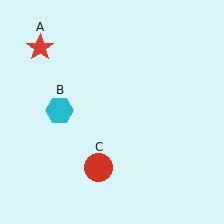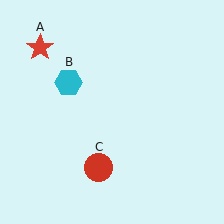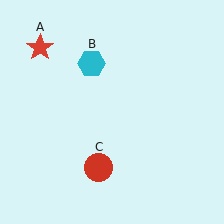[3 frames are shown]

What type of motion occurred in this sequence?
The cyan hexagon (object B) rotated clockwise around the center of the scene.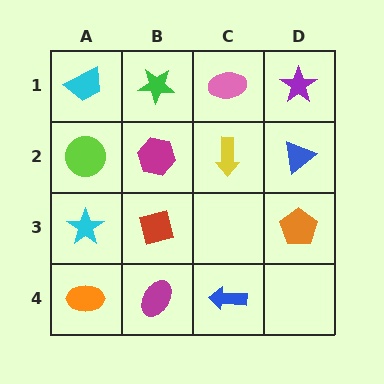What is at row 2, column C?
A yellow arrow.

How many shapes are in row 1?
4 shapes.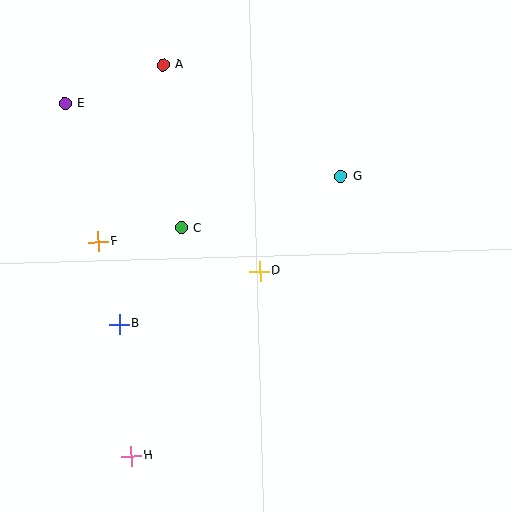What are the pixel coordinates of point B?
Point B is at (119, 324).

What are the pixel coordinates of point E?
Point E is at (65, 104).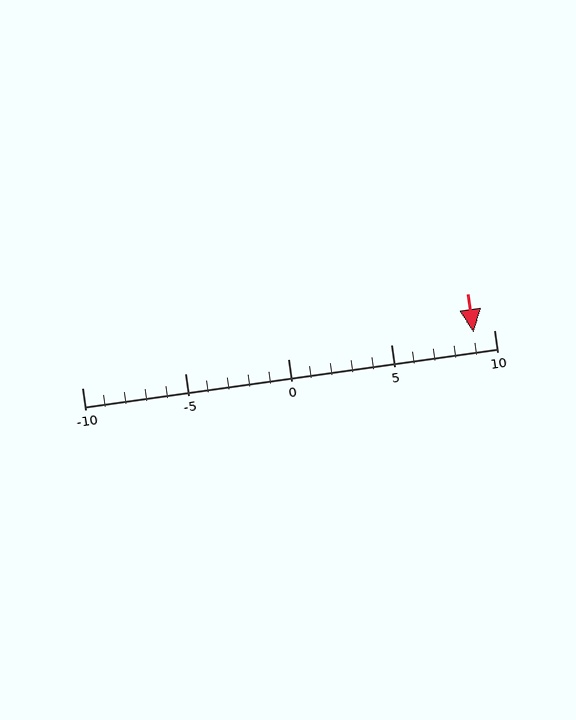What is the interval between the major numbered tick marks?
The major tick marks are spaced 5 units apart.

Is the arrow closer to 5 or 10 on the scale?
The arrow is closer to 10.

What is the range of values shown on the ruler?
The ruler shows values from -10 to 10.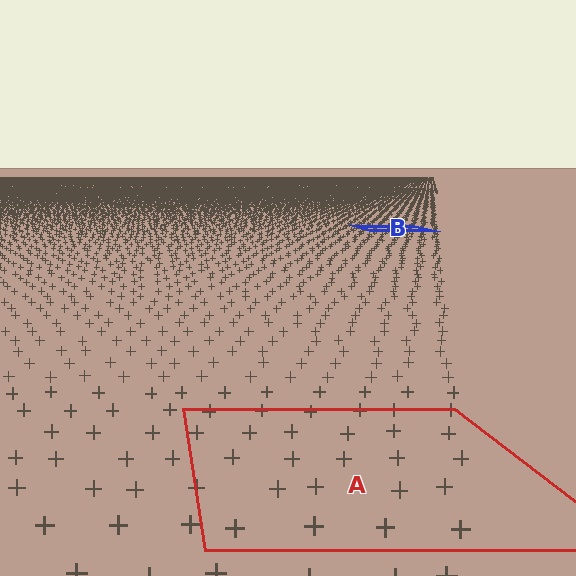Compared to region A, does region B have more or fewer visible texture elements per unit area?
Region B has more texture elements per unit area — they are packed more densely because it is farther away.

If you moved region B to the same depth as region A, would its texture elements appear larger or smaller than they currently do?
They would appear larger. At a closer depth, the same texture elements are projected at a bigger on-screen size.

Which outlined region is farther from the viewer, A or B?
Region B is farther from the viewer — the texture elements inside it appear smaller and more densely packed.